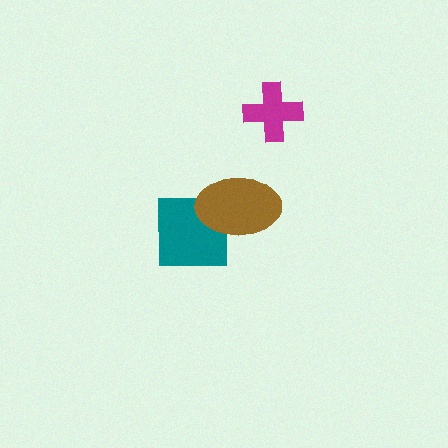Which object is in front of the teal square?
The brown ellipse is in front of the teal square.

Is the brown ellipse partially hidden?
No, no other shape covers it.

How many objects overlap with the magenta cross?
0 objects overlap with the magenta cross.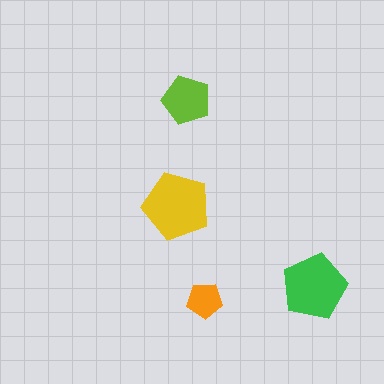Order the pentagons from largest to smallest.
the yellow one, the green one, the lime one, the orange one.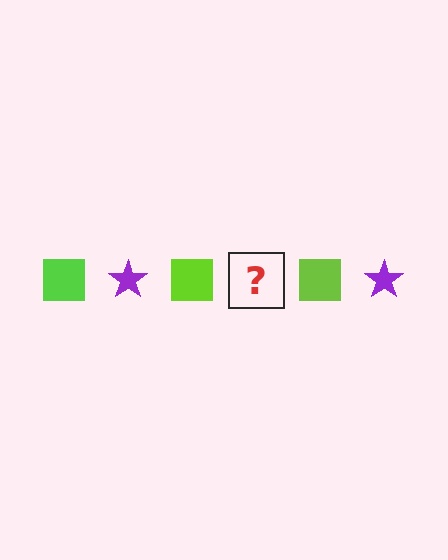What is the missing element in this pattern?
The missing element is a purple star.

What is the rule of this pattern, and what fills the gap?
The rule is that the pattern alternates between lime square and purple star. The gap should be filled with a purple star.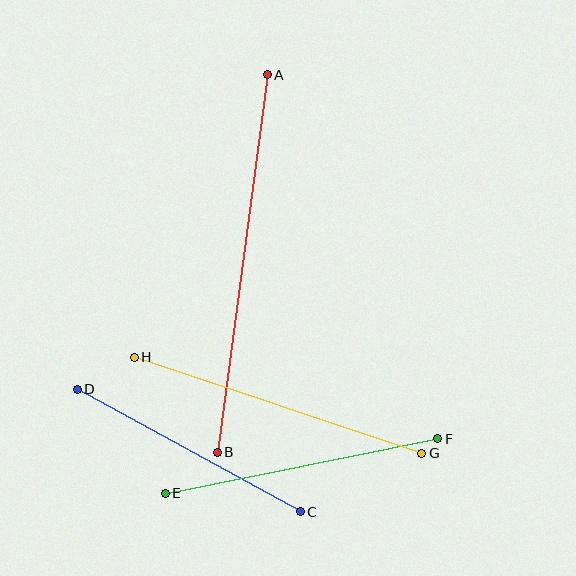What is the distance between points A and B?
The distance is approximately 381 pixels.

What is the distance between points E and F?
The distance is approximately 278 pixels.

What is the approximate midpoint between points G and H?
The midpoint is at approximately (278, 405) pixels.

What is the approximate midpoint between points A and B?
The midpoint is at approximately (242, 264) pixels.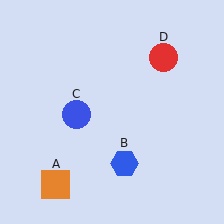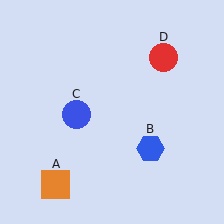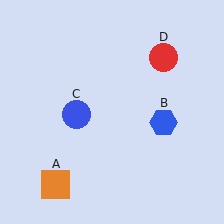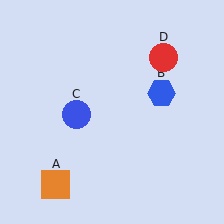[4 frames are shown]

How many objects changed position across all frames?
1 object changed position: blue hexagon (object B).